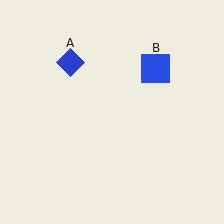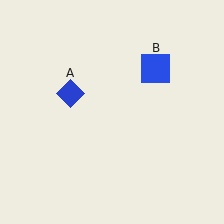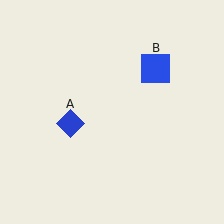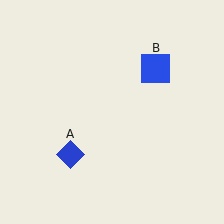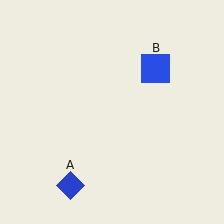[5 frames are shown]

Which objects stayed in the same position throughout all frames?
Blue square (object B) remained stationary.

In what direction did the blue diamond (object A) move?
The blue diamond (object A) moved down.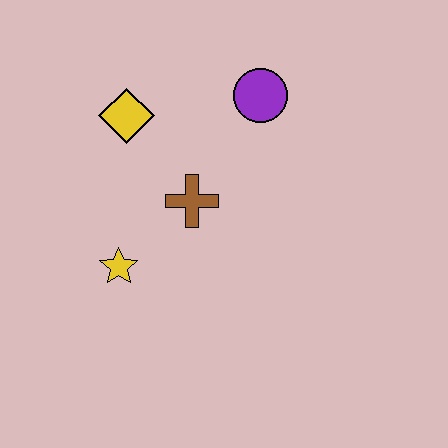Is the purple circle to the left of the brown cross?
No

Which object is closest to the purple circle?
The brown cross is closest to the purple circle.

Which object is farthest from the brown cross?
The purple circle is farthest from the brown cross.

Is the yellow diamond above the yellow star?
Yes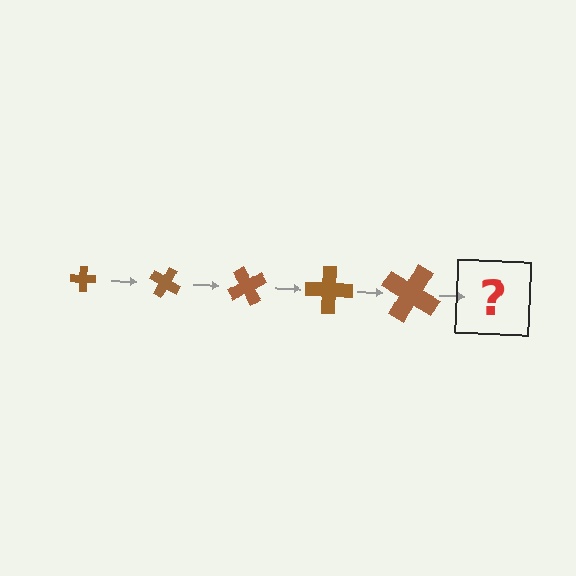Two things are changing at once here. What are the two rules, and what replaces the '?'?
The two rules are that the cross grows larger each step and it rotates 30 degrees each step. The '?' should be a cross, larger than the previous one and rotated 150 degrees from the start.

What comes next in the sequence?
The next element should be a cross, larger than the previous one and rotated 150 degrees from the start.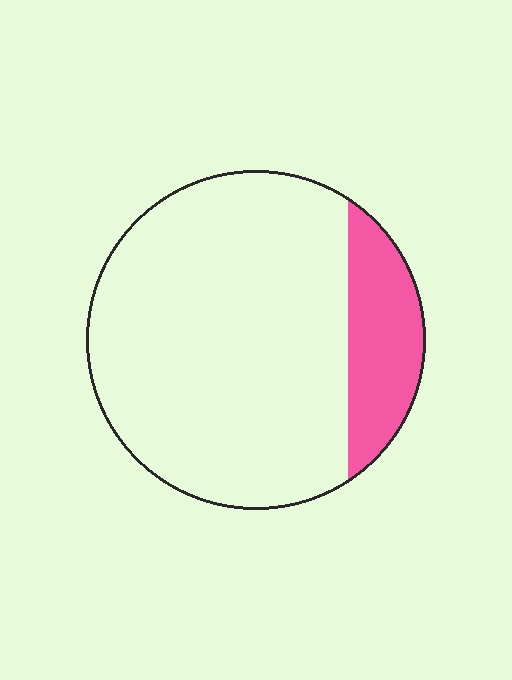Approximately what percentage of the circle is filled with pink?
Approximately 15%.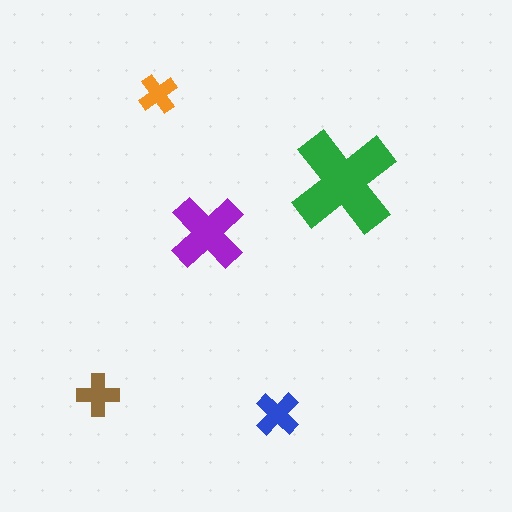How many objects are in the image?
There are 5 objects in the image.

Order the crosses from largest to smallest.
the green one, the purple one, the blue one, the brown one, the orange one.